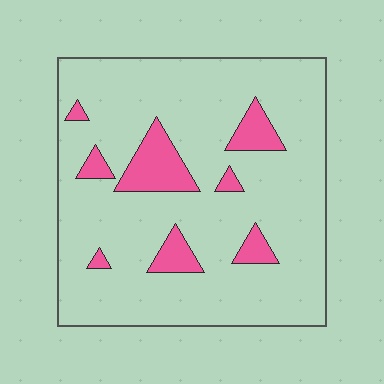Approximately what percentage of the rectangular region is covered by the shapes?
Approximately 15%.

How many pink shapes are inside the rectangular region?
8.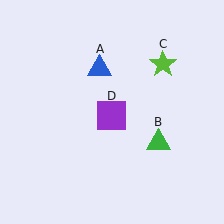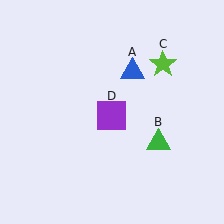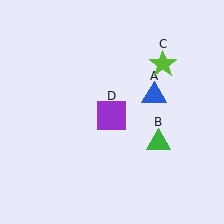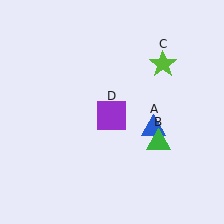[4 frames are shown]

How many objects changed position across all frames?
1 object changed position: blue triangle (object A).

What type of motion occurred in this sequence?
The blue triangle (object A) rotated clockwise around the center of the scene.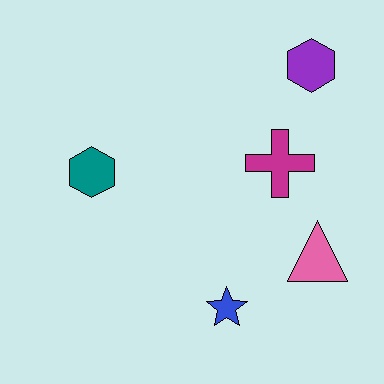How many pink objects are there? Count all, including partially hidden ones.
There is 1 pink object.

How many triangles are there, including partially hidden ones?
There is 1 triangle.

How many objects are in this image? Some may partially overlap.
There are 5 objects.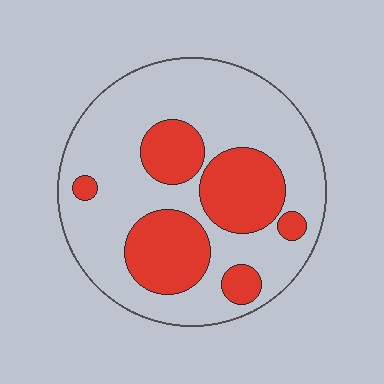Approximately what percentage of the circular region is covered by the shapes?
Approximately 30%.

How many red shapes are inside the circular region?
6.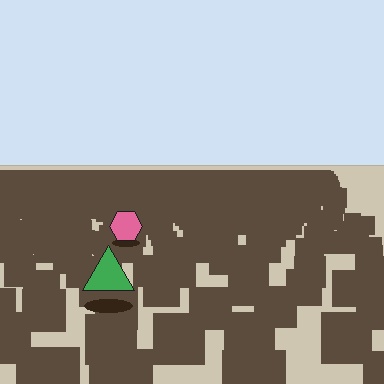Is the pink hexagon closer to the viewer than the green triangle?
No. The green triangle is closer — you can tell from the texture gradient: the ground texture is coarser near it.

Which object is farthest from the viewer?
The pink hexagon is farthest from the viewer. It appears smaller and the ground texture around it is denser.